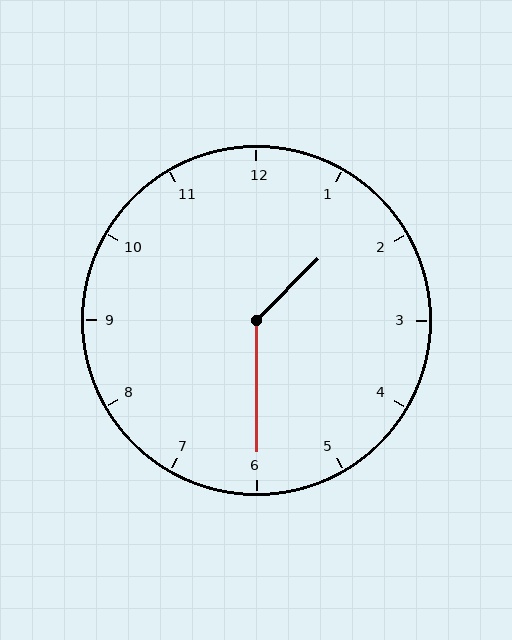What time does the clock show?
1:30.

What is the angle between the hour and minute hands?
Approximately 135 degrees.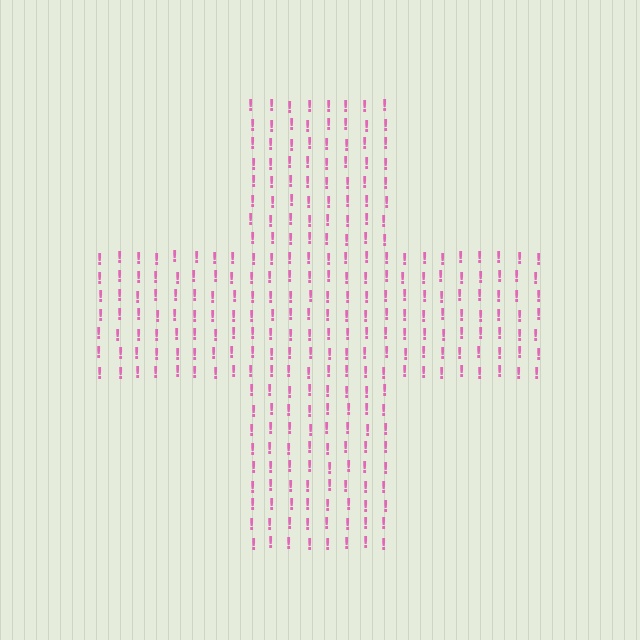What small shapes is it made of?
It is made of small exclamation marks.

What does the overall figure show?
The overall figure shows a cross.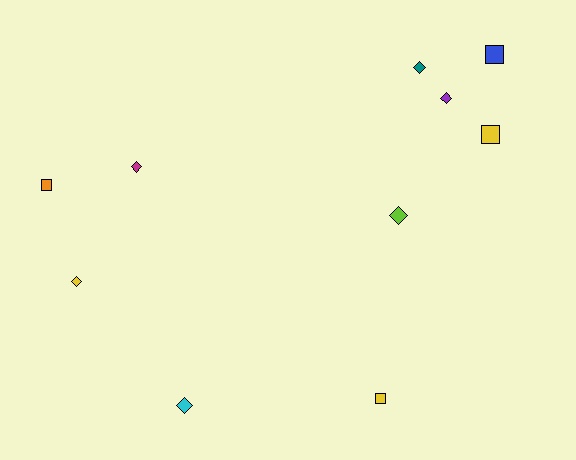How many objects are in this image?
There are 10 objects.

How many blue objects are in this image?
There is 1 blue object.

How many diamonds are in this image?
There are 6 diamonds.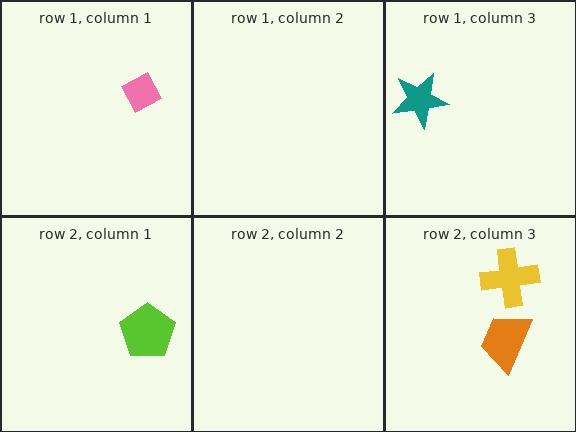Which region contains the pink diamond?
The row 1, column 1 region.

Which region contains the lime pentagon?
The row 2, column 1 region.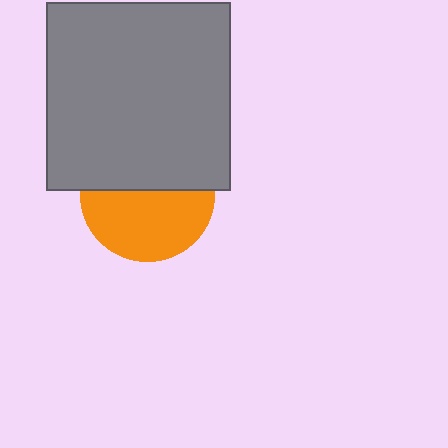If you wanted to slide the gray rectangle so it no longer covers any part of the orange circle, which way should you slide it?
Slide it up — that is the most direct way to separate the two shapes.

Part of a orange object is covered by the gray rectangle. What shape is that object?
It is a circle.